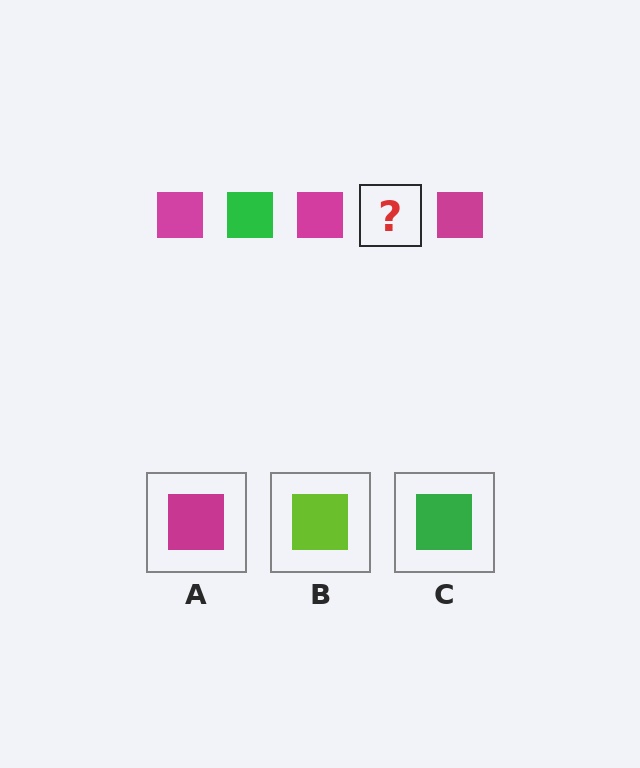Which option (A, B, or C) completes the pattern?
C.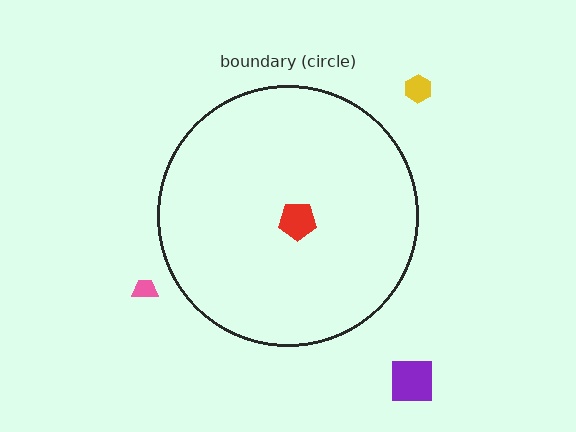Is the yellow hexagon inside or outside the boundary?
Outside.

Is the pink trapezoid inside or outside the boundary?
Outside.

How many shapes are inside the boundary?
1 inside, 3 outside.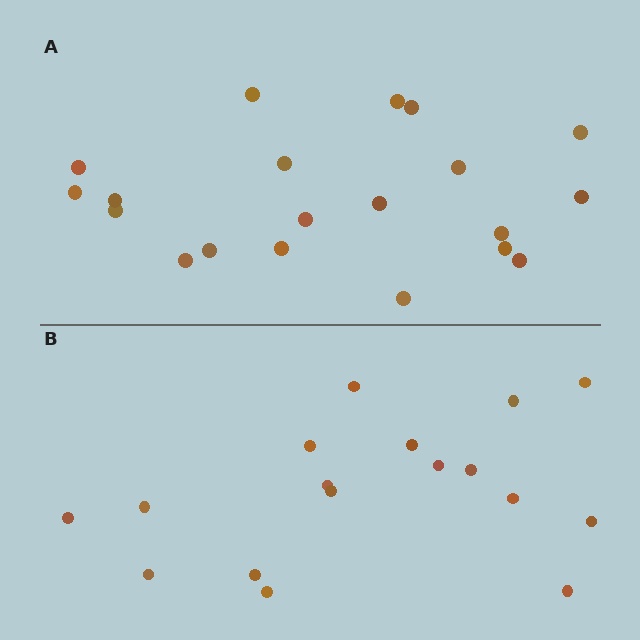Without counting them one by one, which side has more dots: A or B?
Region A (the top region) has more dots.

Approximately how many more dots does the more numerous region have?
Region A has just a few more — roughly 2 or 3 more dots than region B.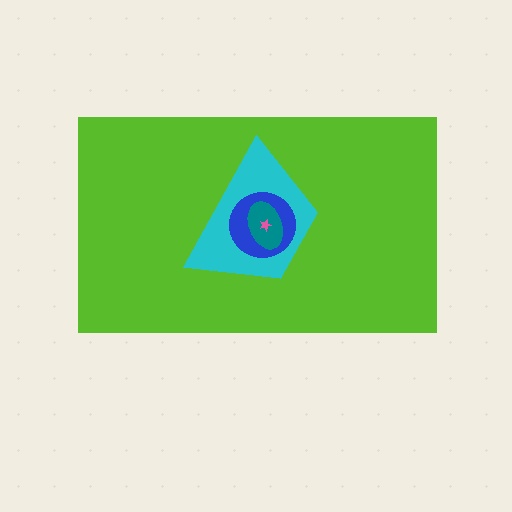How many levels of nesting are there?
5.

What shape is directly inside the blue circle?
The teal ellipse.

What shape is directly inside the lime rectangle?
The cyan trapezoid.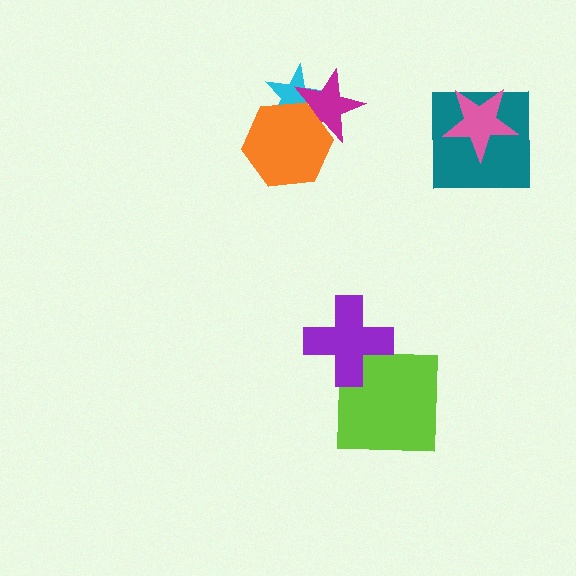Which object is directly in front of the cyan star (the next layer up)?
The magenta star is directly in front of the cyan star.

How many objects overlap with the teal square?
1 object overlaps with the teal square.